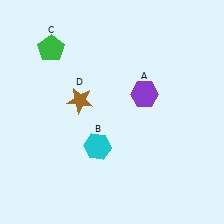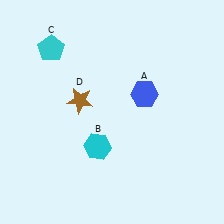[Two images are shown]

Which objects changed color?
A changed from purple to blue. C changed from green to cyan.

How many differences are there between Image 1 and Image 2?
There are 2 differences between the two images.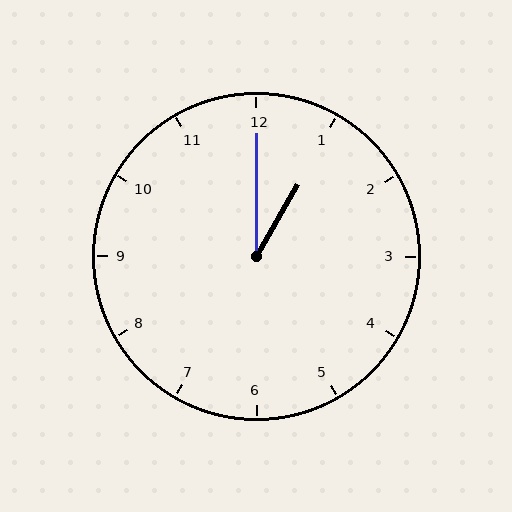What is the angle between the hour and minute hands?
Approximately 30 degrees.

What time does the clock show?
1:00.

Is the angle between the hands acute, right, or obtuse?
It is acute.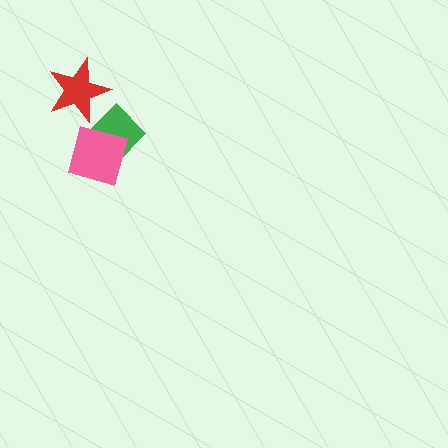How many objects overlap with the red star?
1 object overlaps with the red star.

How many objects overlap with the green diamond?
2 objects overlap with the green diamond.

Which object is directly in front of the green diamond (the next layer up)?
The pink square is directly in front of the green diamond.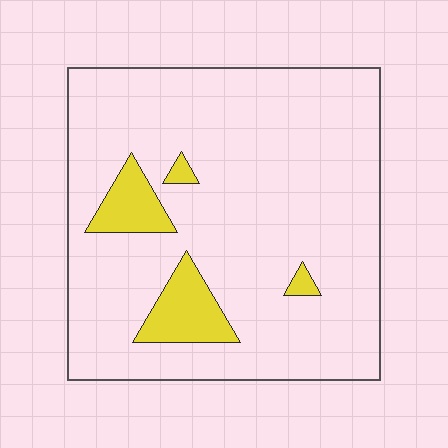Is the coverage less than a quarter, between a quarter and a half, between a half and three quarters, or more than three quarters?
Less than a quarter.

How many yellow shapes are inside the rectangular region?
4.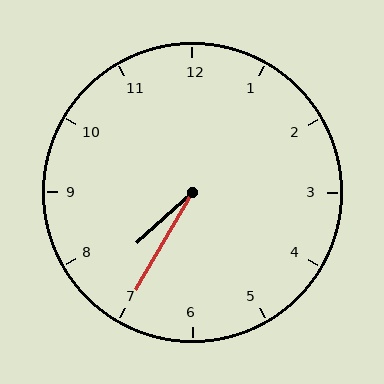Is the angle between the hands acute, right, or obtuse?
It is acute.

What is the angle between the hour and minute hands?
Approximately 18 degrees.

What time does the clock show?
7:35.